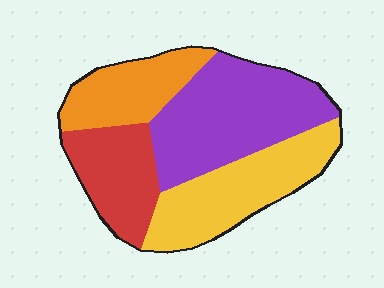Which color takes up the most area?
Purple, at roughly 35%.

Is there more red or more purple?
Purple.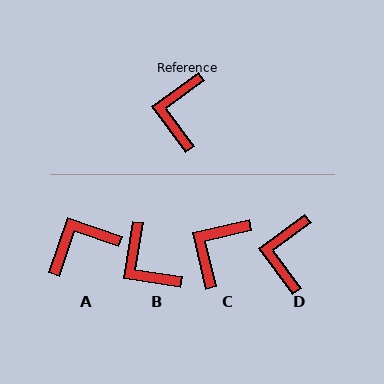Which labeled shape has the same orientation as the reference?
D.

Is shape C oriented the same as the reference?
No, it is off by about 23 degrees.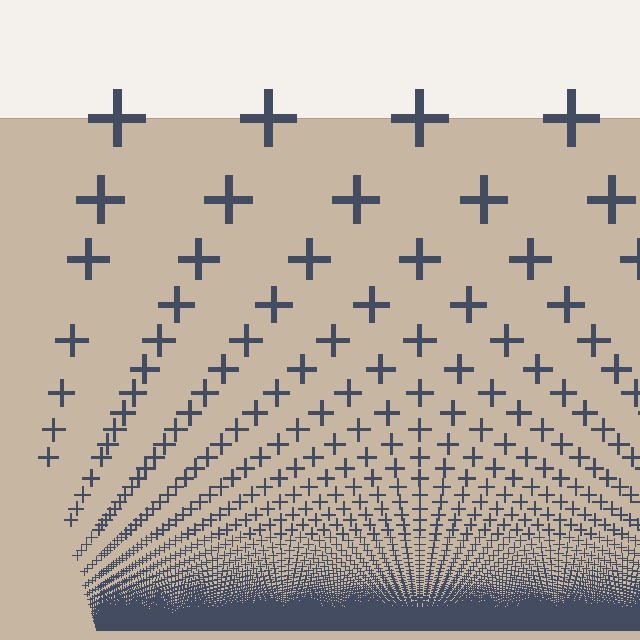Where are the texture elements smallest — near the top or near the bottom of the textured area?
Near the bottom.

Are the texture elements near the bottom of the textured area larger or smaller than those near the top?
Smaller. The gradient is inverted — elements near the bottom are smaller and denser.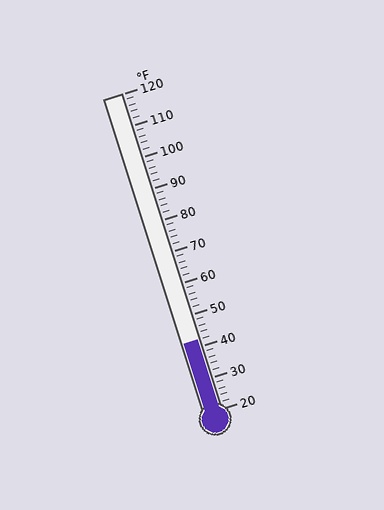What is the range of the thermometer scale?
The thermometer scale ranges from 20°F to 120°F.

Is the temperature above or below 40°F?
The temperature is above 40°F.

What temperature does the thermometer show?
The thermometer shows approximately 42°F.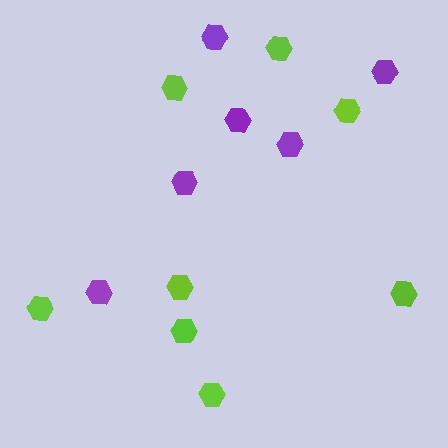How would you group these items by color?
There are 2 groups: one group of lime hexagons (8) and one group of purple hexagons (6).